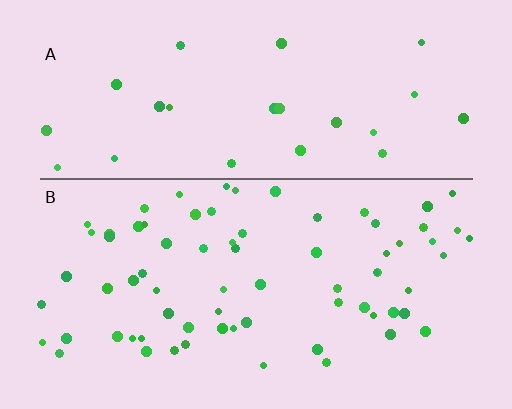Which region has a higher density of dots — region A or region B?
B (the bottom).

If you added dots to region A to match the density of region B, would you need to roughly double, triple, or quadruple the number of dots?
Approximately triple.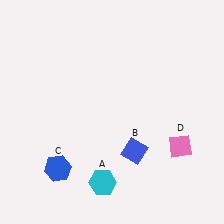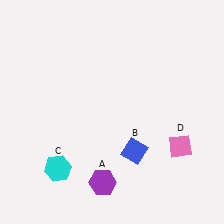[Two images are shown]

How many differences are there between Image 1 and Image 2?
There are 2 differences between the two images.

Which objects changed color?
A changed from cyan to purple. C changed from blue to cyan.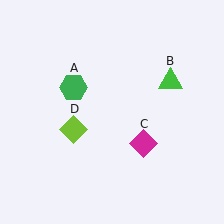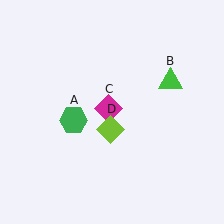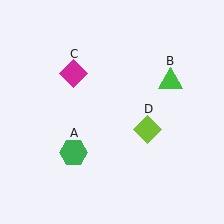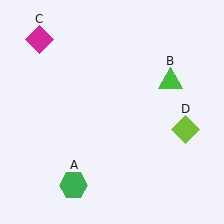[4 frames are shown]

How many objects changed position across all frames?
3 objects changed position: green hexagon (object A), magenta diamond (object C), lime diamond (object D).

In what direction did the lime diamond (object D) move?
The lime diamond (object D) moved right.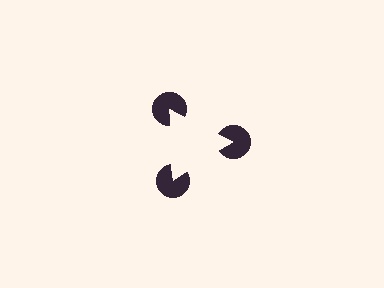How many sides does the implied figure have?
3 sides.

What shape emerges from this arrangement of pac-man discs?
An illusory triangle — its edges are inferred from the aligned wedge cuts in the pac-man discs, not physically drawn.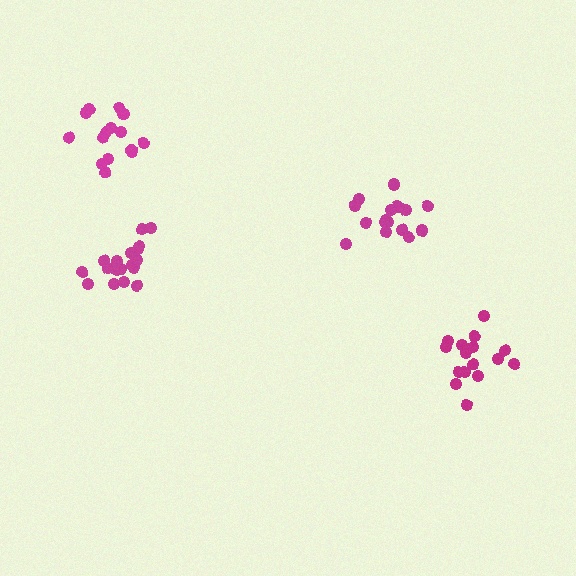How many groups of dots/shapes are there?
There are 4 groups.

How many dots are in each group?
Group 1: 19 dots, Group 2: 15 dots, Group 3: 17 dots, Group 4: 16 dots (67 total).